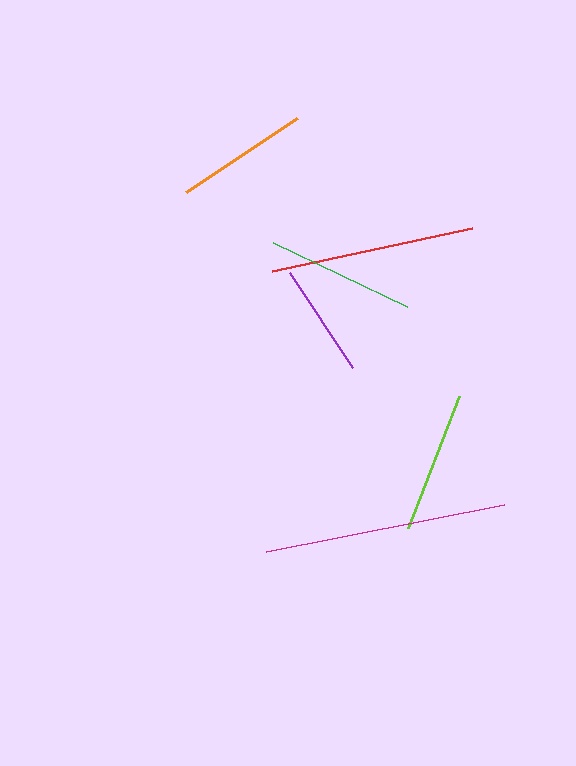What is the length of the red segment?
The red segment is approximately 204 pixels long.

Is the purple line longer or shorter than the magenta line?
The magenta line is longer than the purple line.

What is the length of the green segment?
The green segment is approximately 148 pixels long.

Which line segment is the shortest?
The purple line is the shortest at approximately 113 pixels.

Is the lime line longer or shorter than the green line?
The green line is longer than the lime line.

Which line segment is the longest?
The magenta line is the longest at approximately 243 pixels.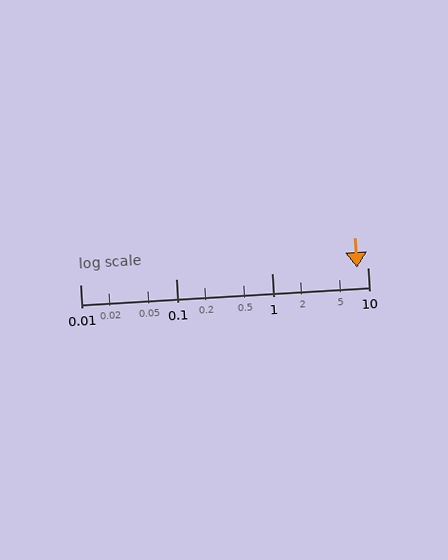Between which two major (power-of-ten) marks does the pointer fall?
The pointer is between 1 and 10.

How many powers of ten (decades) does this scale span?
The scale spans 3 decades, from 0.01 to 10.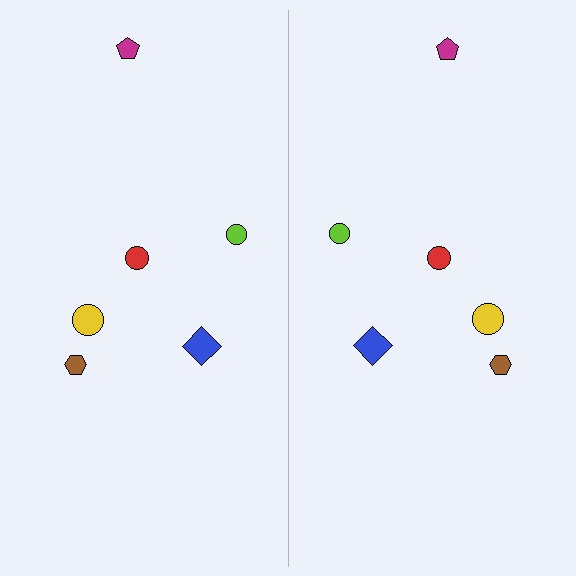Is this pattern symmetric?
Yes, this pattern has bilateral (reflection) symmetry.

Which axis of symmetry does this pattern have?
The pattern has a vertical axis of symmetry running through the center of the image.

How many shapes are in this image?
There are 12 shapes in this image.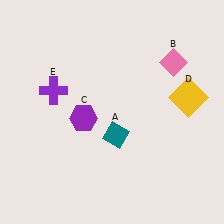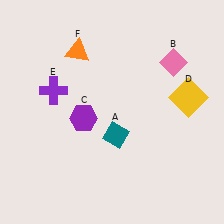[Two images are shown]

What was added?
An orange triangle (F) was added in Image 2.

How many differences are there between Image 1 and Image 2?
There is 1 difference between the two images.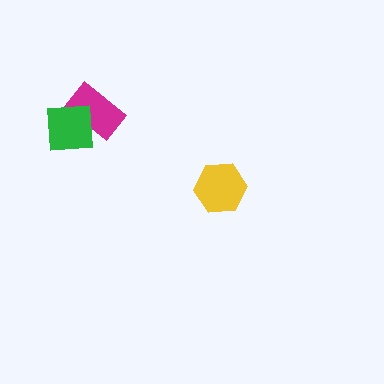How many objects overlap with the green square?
1 object overlaps with the green square.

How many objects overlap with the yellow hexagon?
0 objects overlap with the yellow hexagon.